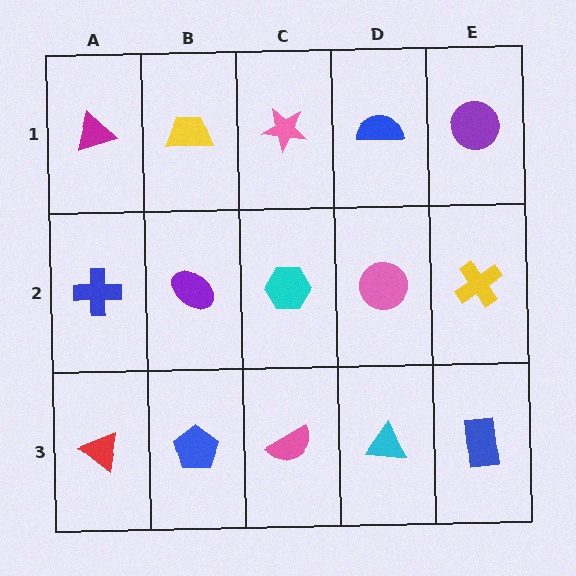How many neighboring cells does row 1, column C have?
3.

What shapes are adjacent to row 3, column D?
A pink circle (row 2, column D), a pink semicircle (row 3, column C), a blue rectangle (row 3, column E).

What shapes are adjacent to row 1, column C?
A cyan hexagon (row 2, column C), a yellow trapezoid (row 1, column B), a blue semicircle (row 1, column D).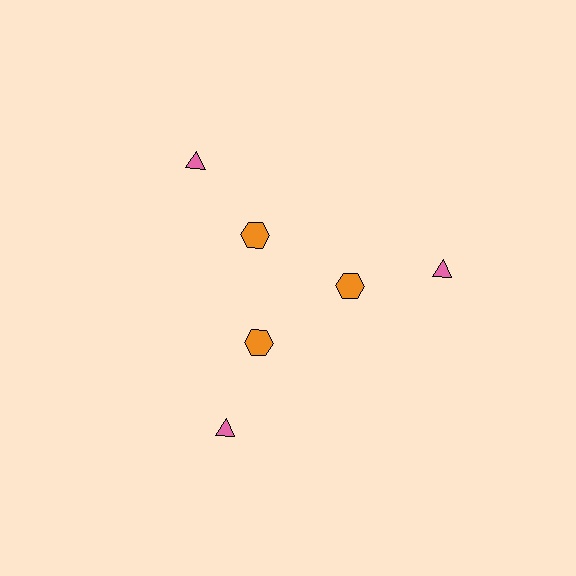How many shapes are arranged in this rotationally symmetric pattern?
There are 6 shapes, arranged in 3 groups of 2.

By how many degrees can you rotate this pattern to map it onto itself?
The pattern maps onto itself every 120 degrees of rotation.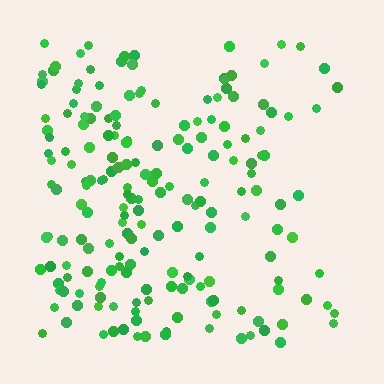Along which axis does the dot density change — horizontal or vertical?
Horizontal.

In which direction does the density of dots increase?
From right to left, with the left side densest.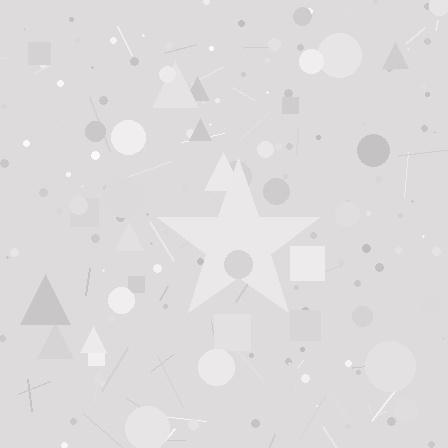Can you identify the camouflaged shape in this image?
The camouflaged shape is a star.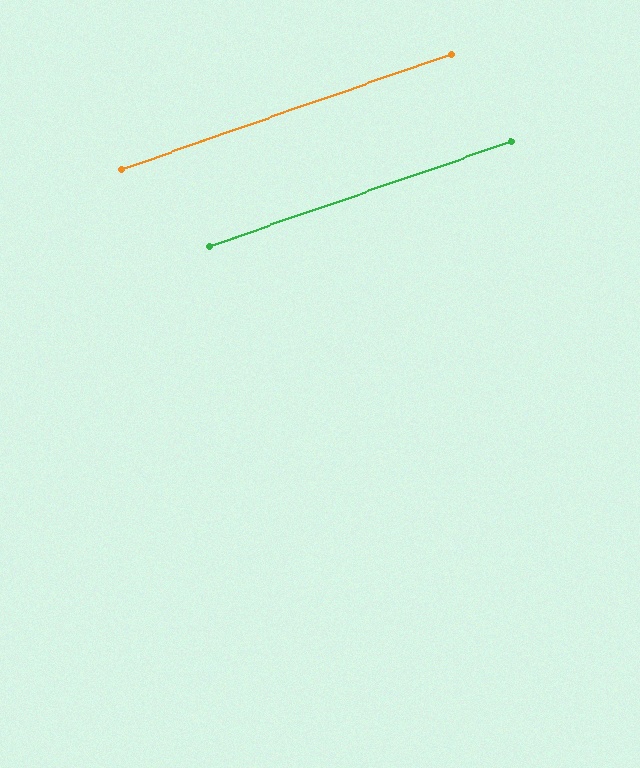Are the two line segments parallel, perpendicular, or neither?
Parallel — their directions differ by only 0.2°.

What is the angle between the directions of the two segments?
Approximately 0 degrees.